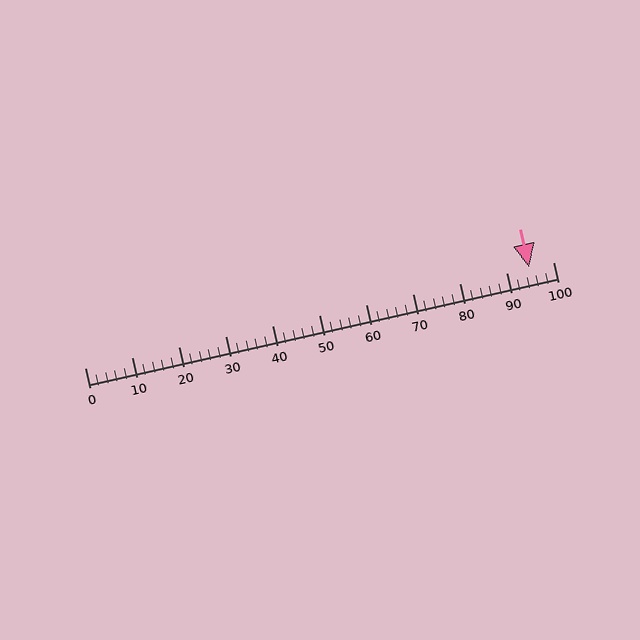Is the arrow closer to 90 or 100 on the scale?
The arrow is closer to 90.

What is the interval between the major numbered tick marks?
The major tick marks are spaced 10 units apart.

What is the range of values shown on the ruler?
The ruler shows values from 0 to 100.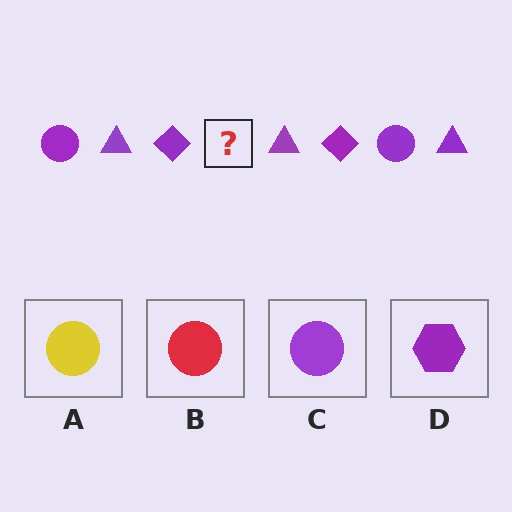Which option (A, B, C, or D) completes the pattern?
C.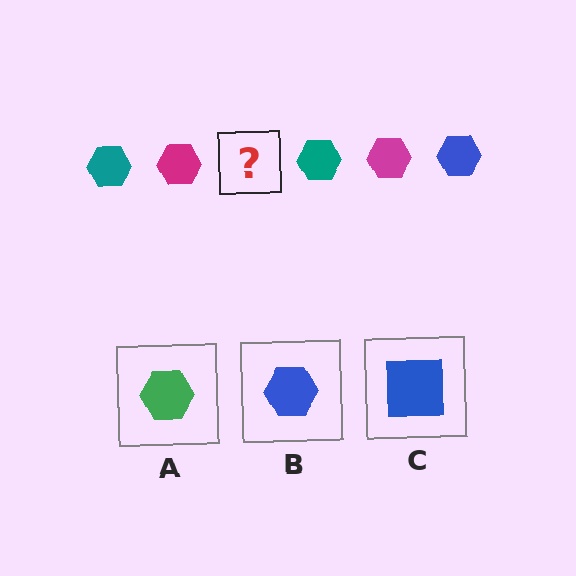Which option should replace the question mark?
Option B.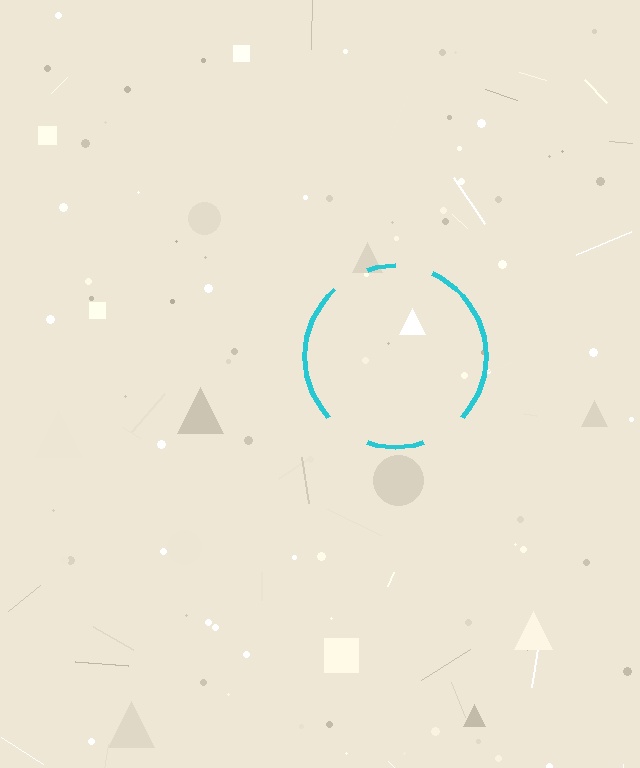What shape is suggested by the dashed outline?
The dashed outline suggests a circle.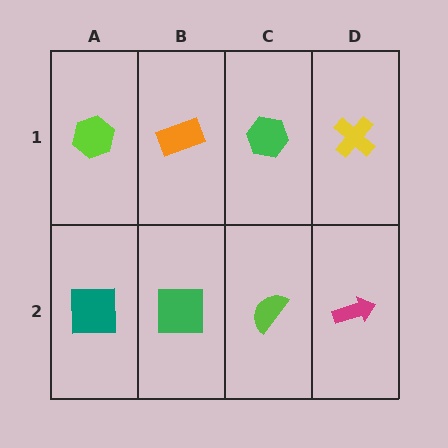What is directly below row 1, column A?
A teal square.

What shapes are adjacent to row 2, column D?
A yellow cross (row 1, column D), a lime semicircle (row 2, column C).